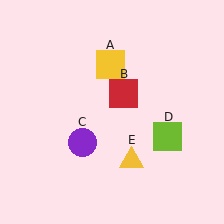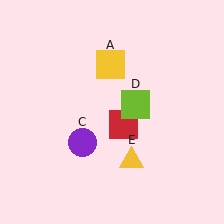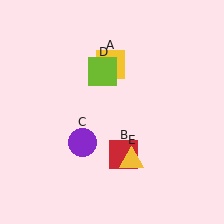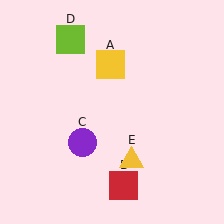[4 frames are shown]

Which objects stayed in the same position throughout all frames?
Yellow square (object A) and purple circle (object C) and yellow triangle (object E) remained stationary.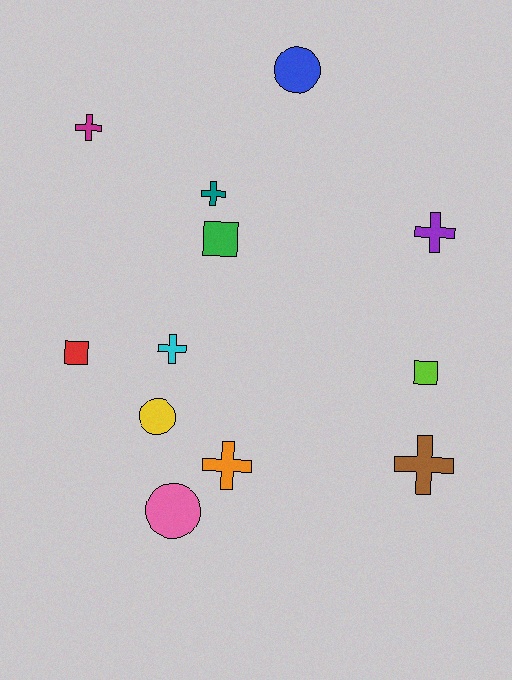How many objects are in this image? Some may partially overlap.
There are 12 objects.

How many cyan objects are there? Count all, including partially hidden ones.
There is 1 cyan object.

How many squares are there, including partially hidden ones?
There are 3 squares.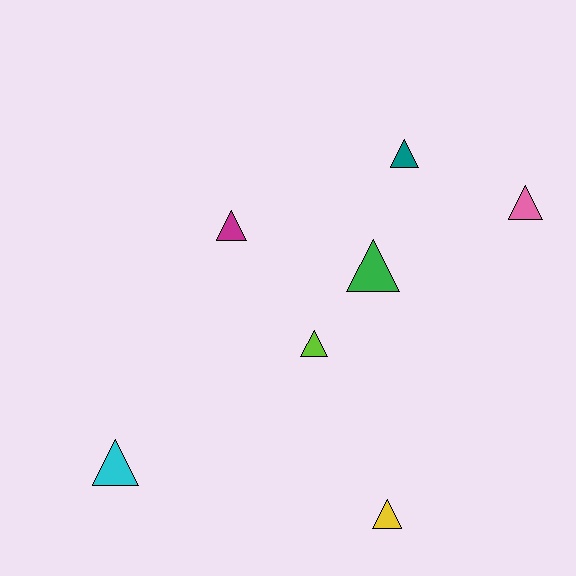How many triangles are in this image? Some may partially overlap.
There are 7 triangles.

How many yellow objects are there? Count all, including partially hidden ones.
There is 1 yellow object.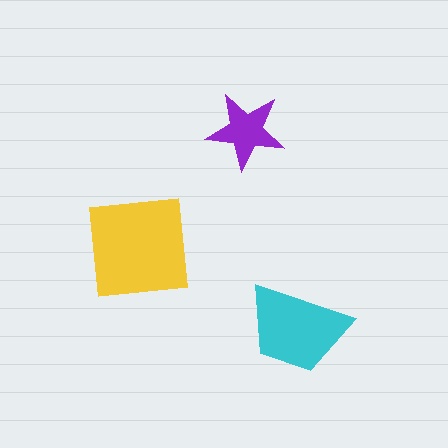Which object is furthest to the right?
The cyan trapezoid is rightmost.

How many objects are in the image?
There are 3 objects in the image.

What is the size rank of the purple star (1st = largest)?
3rd.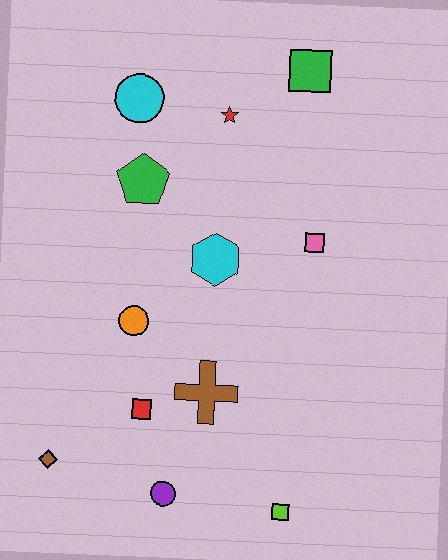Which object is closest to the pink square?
The cyan hexagon is closest to the pink square.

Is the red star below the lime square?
No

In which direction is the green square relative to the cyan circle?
The green square is to the right of the cyan circle.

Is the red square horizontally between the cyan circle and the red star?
Yes